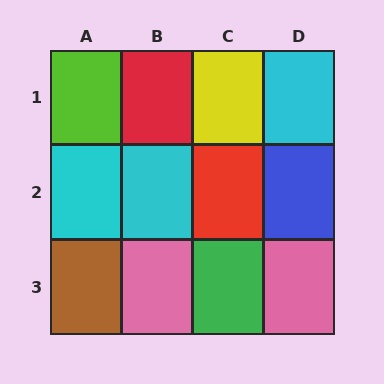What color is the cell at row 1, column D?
Cyan.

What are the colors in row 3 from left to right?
Brown, pink, green, pink.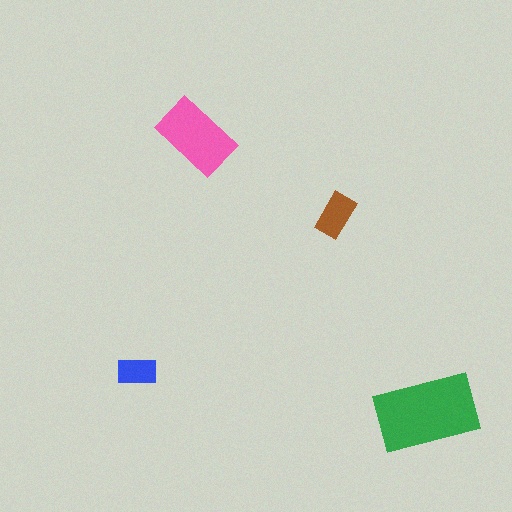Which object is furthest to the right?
The green rectangle is rightmost.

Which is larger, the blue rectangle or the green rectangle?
The green one.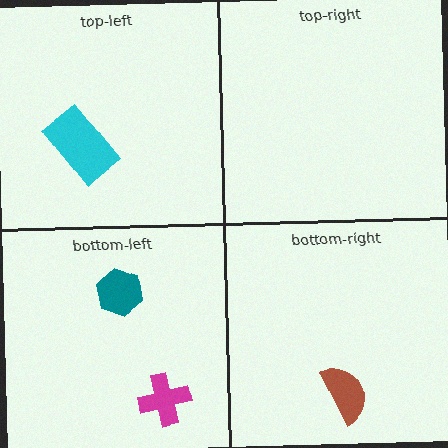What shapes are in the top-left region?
The cyan rectangle.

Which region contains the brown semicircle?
The bottom-right region.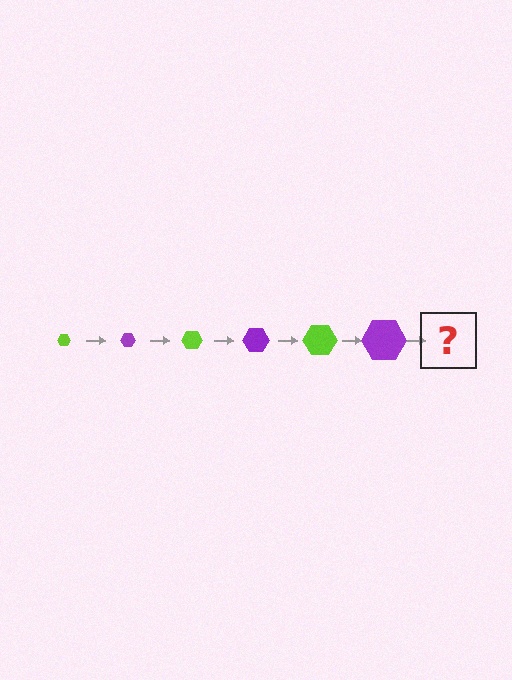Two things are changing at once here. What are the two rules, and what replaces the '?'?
The two rules are that the hexagon grows larger each step and the color cycles through lime and purple. The '?' should be a lime hexagon, larger than the previous one.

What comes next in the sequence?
The next element should be a lime hexagon, larger than the previous one.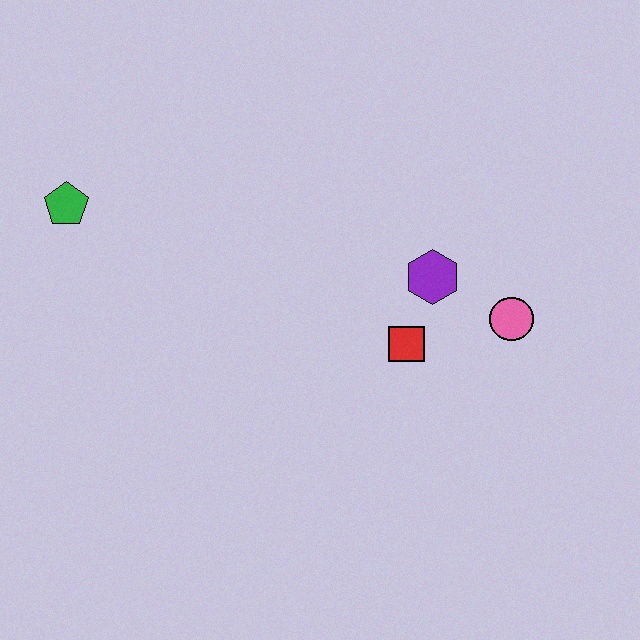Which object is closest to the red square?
The purple hexagon is closest to the red square.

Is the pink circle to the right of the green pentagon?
Yes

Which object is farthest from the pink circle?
The green pentagon is farthest from the pink circle.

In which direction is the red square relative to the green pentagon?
The red square is to the right of the green pentagon.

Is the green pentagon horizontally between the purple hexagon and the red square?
No